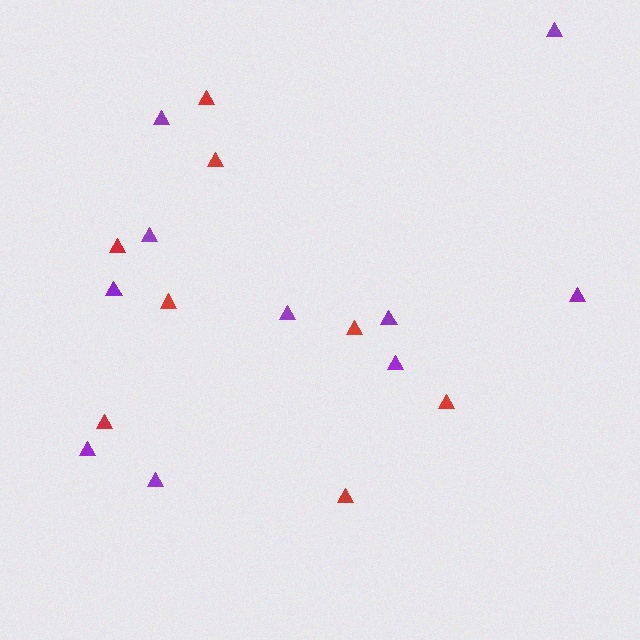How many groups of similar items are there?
There are 2 groups: one group of red triangles (8) and one group of purple triangles (10).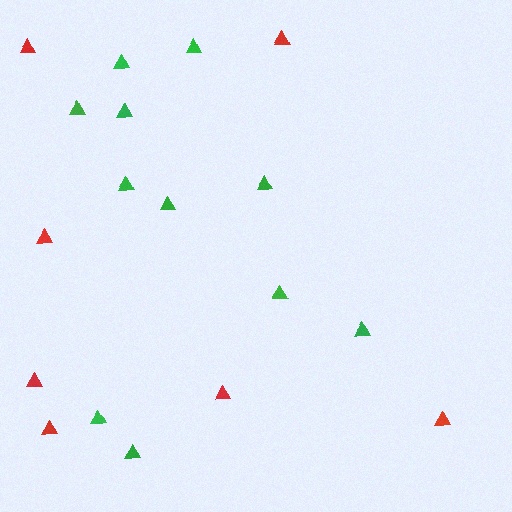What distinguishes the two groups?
There are 2 groups: one group of red triangles (7) and one group of green triangles (11).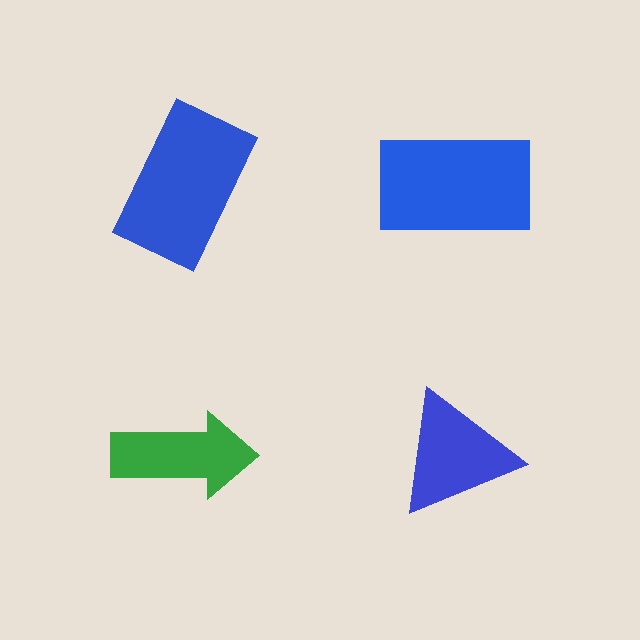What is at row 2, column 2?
A blue triangle.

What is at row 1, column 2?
A blue rectangle.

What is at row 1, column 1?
A blue rectangle.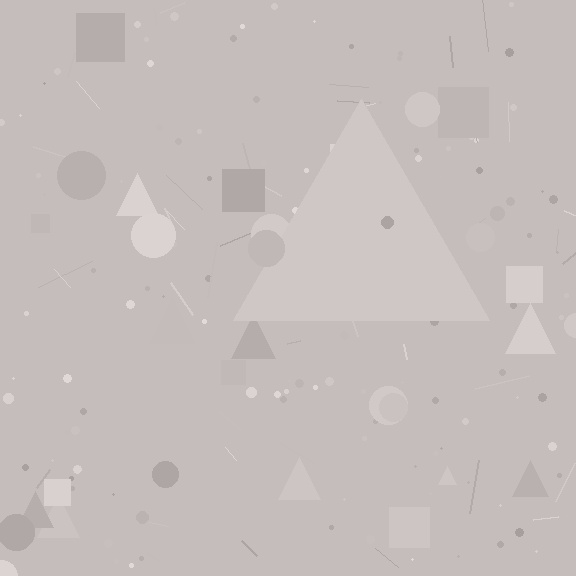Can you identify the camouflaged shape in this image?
The camouflaged shape is a triangle.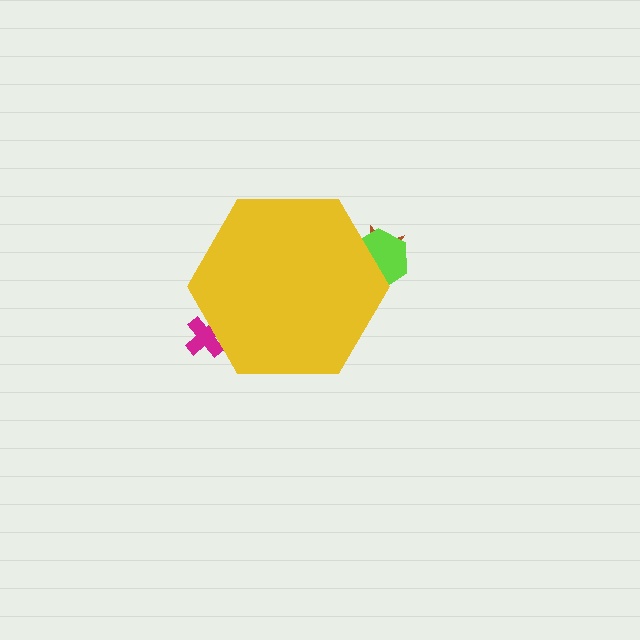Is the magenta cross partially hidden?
Yes, the magenta cross is partially hidden behind the yellow hexagon.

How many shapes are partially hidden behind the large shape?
3 shapes are partially hidden.